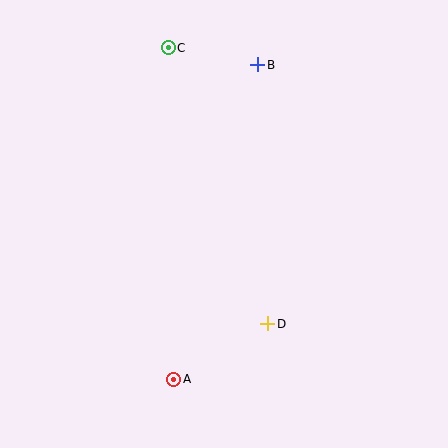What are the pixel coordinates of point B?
Point B is at (258, 65).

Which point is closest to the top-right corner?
Point B is closest to the top-right corner.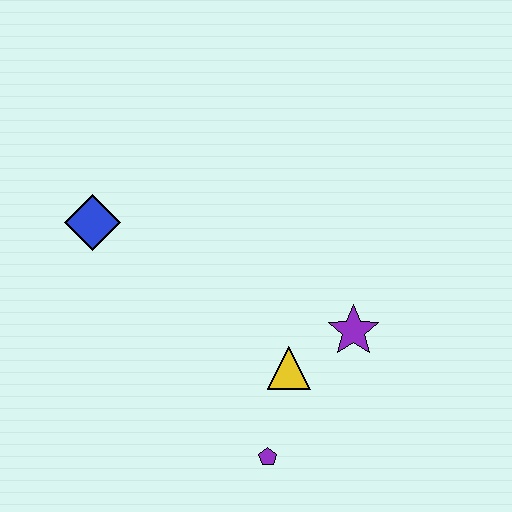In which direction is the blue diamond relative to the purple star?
The blue diamond is to the left of the purple star.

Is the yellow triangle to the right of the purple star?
No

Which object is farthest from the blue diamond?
The purple pentagon is farthest from the blue diamond.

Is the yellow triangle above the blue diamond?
No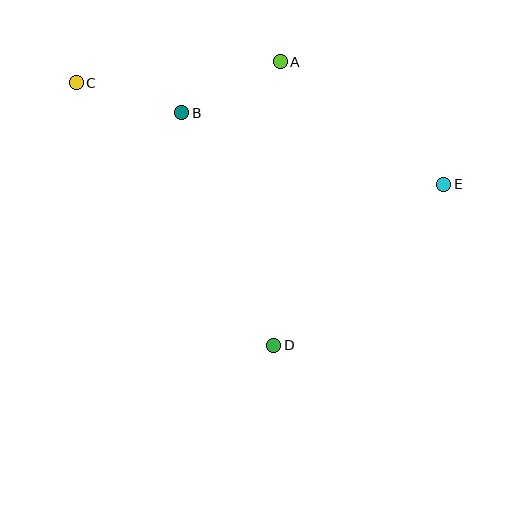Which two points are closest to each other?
Points B and C are closest to each other.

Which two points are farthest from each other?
Points C and E are farthest from each other.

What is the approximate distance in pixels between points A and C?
The distance between A and C is approximately 205 pixels.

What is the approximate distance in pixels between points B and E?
The distance between B and E is approximately 271 pixels.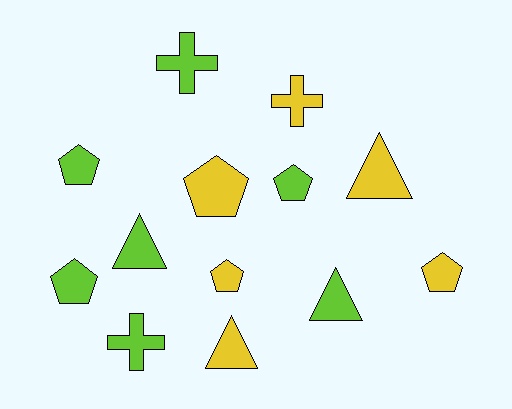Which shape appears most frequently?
Pentagon, with 6 objects.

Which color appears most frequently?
Lime, with 7 objects.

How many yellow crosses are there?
There is 1 yellow cross.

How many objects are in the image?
There are 13 objects.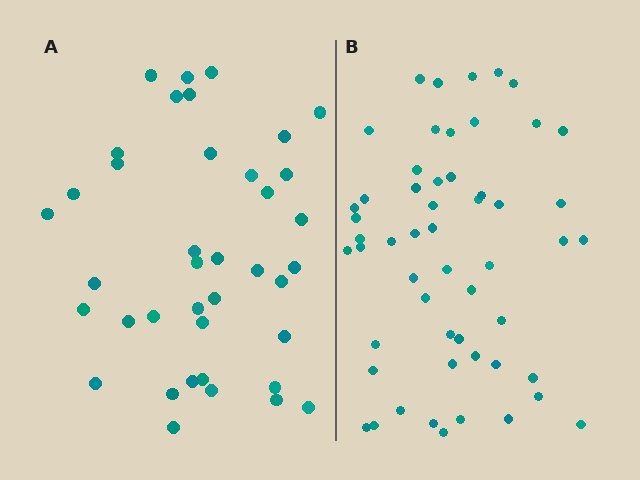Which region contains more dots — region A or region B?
Region B (the right region) has more dots.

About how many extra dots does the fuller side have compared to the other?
Region B has approximately 15 more dots than region A.